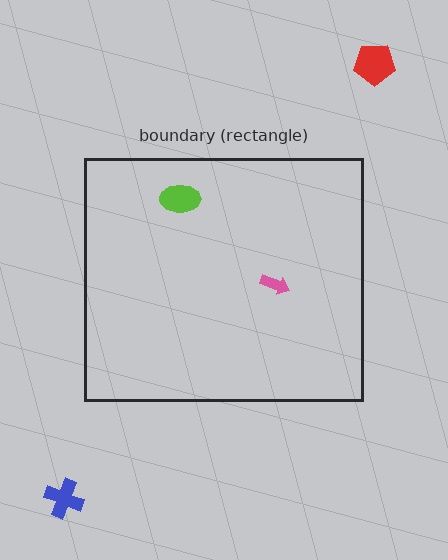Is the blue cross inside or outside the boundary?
Outside.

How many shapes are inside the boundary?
2 inside, 2 outside.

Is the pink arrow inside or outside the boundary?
Inside.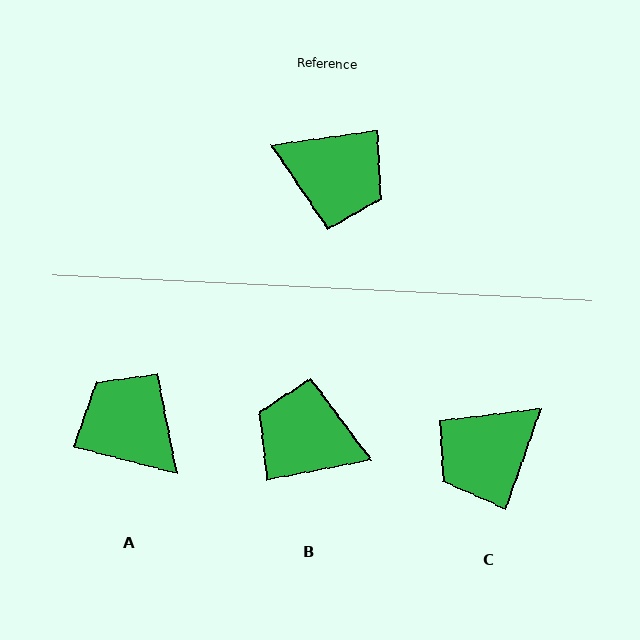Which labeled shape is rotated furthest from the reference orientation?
B, about 177 degrees away.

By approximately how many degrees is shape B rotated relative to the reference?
Approximately 177 degrees clockwise.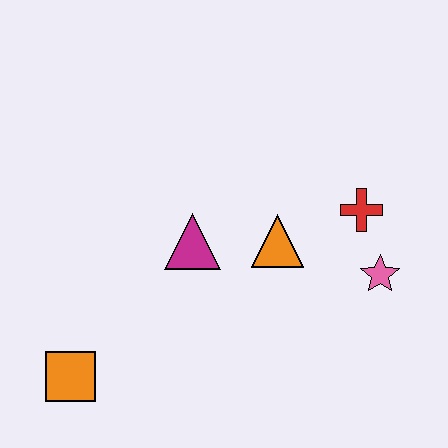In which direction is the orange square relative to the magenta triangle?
The orange square is below the magenta triangle.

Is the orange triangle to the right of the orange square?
Yes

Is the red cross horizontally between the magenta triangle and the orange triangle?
No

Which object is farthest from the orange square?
The red cross is farthest from the orange square.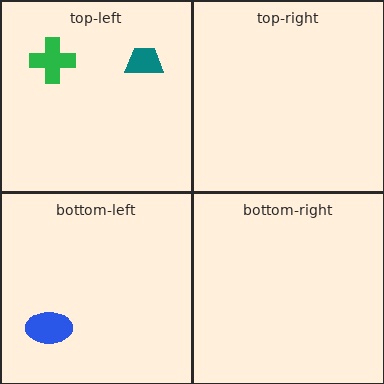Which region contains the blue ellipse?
The bottom-left region.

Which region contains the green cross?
The top-left region.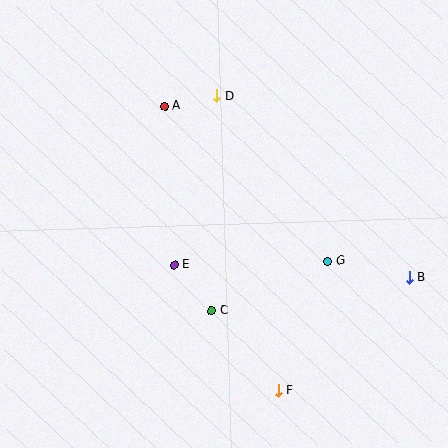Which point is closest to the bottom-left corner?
Point C is closest to the bottom-left corner.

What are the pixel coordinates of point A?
Point A is at (165, 106).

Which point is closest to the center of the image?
Point E at (174, 265) is closest to the center.